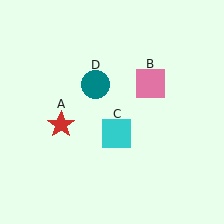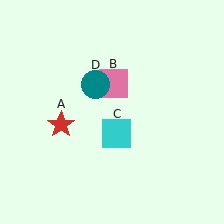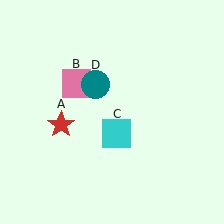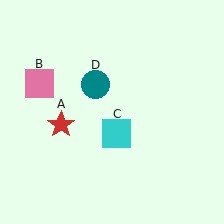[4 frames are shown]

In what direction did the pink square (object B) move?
The pink square (object B) moved left.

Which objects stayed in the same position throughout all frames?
Red star (object A) and cyan square (object C) and teal circle (object D) remained stationary.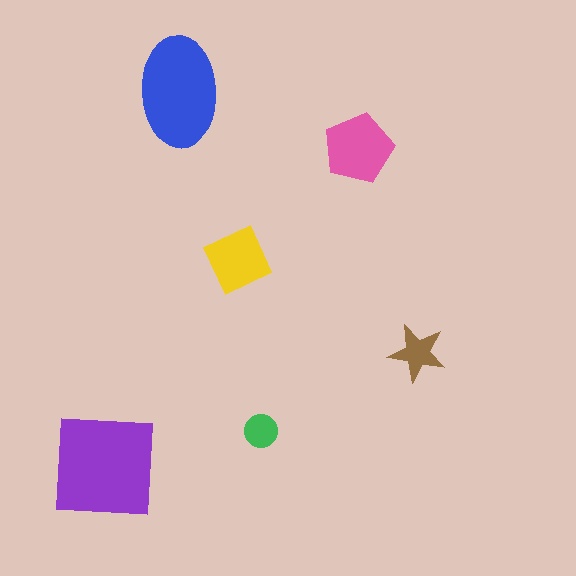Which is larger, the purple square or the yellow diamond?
The purple square.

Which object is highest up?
The blue ellipse is topmost.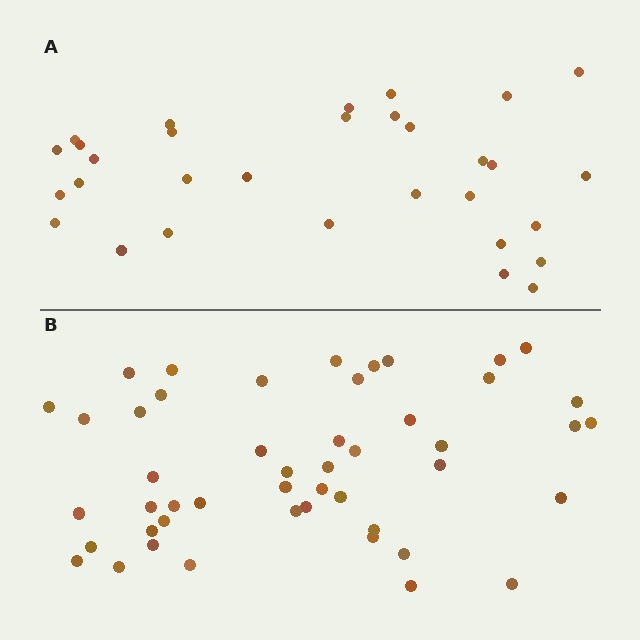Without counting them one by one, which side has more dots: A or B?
Region B (the bottom region) has more dots.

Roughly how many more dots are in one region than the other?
Region B has approximately 15 more dots than region A.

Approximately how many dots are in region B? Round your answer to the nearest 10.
About 50 dots. (The exact count is 48, which rounds to 50.)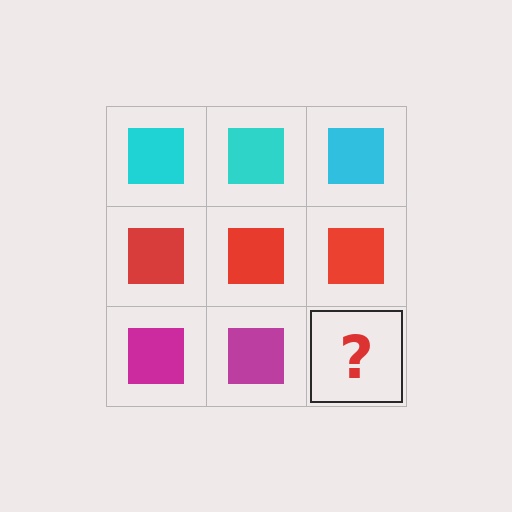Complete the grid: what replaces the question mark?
The question mark should be replaced with a magenta square.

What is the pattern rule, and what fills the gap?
The rule is that each row has a consistent color. The gap should be filled with a magenta square.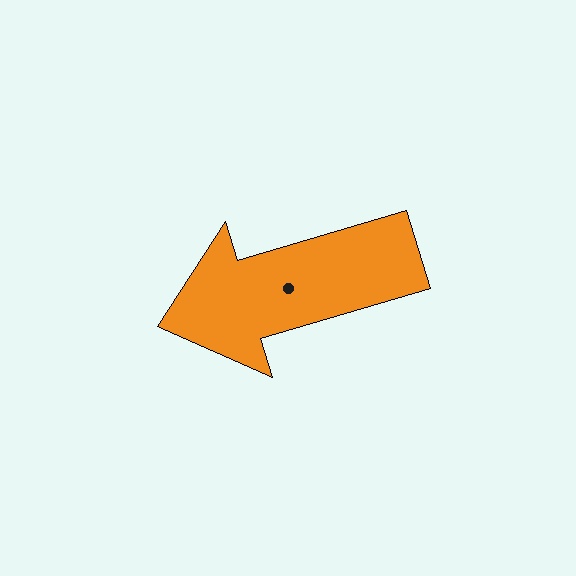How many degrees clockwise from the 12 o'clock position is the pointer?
Approximately 253 degrees.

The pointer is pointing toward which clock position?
Roughly 8 o'clock.